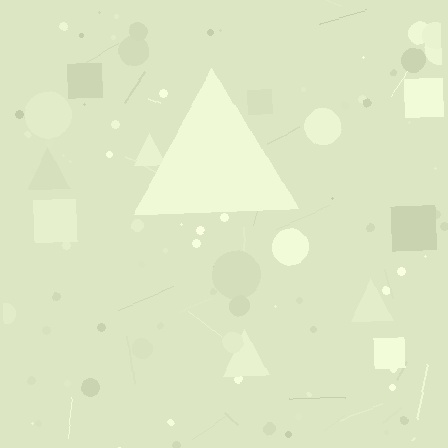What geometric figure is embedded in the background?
A triangle is embedded in the background.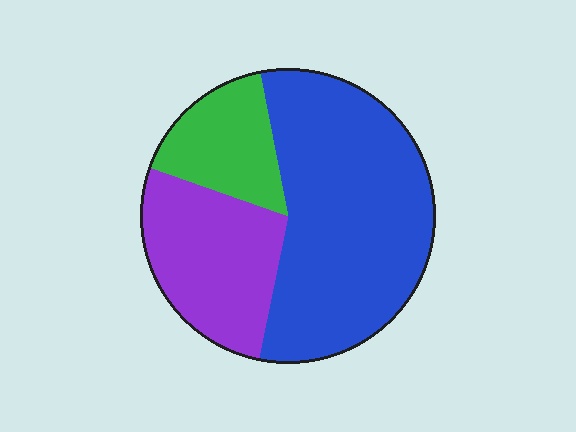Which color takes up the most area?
Blue, at roughly 55%.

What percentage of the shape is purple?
Purple takes up about one quarter (1/4) of the shape.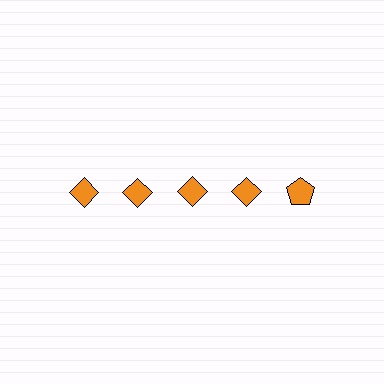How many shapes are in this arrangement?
There are 5 shapes arranged in a grid pattern.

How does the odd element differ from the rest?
It has a different shape: pentagon instead of diamond.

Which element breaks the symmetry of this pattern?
The orange pentagon in the top row, rightmost column breaks the symmetry. All other shapes are orange diamonds.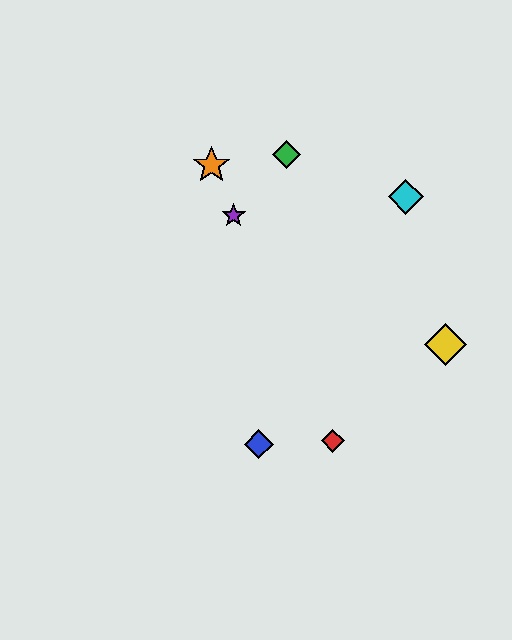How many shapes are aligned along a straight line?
3 shapes (the red diamond, the purple star, the orange star) are aligned along a straight line.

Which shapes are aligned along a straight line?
The red diamond, the purple star, the orange star are aligned along a straight line.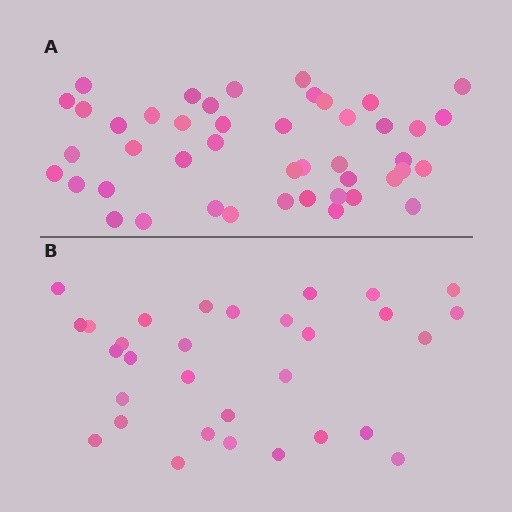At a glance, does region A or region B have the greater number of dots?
Region A (the top region) has more dots.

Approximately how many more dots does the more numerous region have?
Region A has approximately 15 more dots than region B.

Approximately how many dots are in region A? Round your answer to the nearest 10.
About 40 dots. (The exact count is 45, which rounds to 40.)